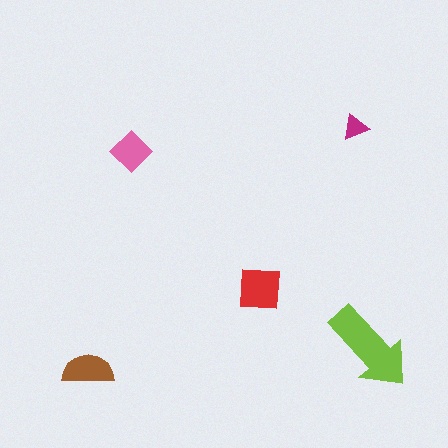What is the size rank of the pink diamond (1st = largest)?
4th.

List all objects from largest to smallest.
The lime arrow, the red square, the brown semicircle, the pink diamond, the magenta triangle.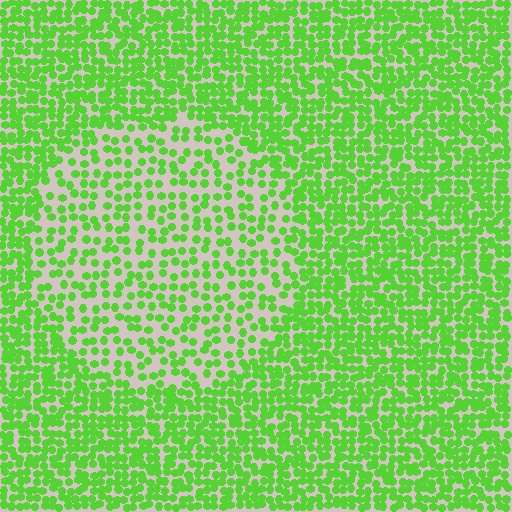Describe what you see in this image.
The image contains small lime elements arranged at two different densities. A circle-shaped region is visible where the elements are less densely packed than the surrounding area.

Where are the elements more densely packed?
The elements are more densely packed outside the circle boundary.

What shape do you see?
I see a circle.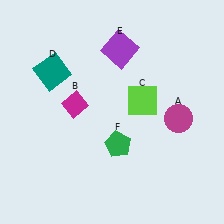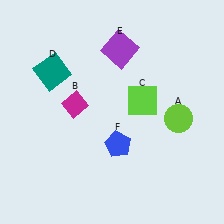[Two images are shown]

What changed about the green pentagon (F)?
In Image 1, F is green. In Image 2, it changed to blue.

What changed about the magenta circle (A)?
In Image 1, A is magenta. In Image 2, it changed to lime.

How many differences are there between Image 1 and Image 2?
There are 2 differences between the two images.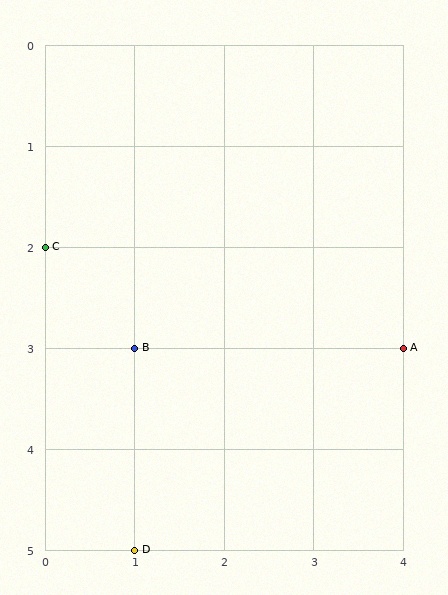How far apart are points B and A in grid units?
Points B and A are 3 columns apart.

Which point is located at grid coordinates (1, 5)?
Point D is at (1, 5).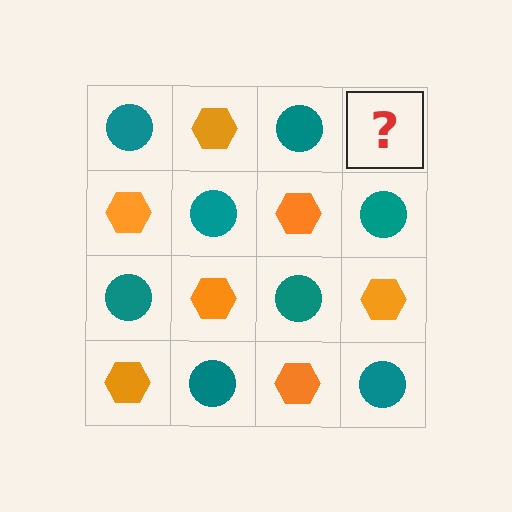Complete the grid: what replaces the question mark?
The question mark should be replaced with an orange hexagon.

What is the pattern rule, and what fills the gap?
The rule is that it alternates teal circle and orange hexagon in a checkerboard pattern. The gap should be filled with an orange hexagon.